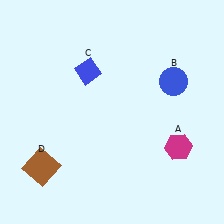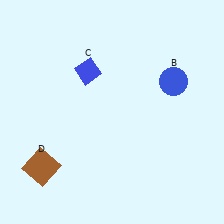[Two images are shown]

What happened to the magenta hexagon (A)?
The magenta hexagon (A) was removed in Image 2. It was in the bottom-right area of Image 1.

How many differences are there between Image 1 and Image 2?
There is 1 difference between the two images.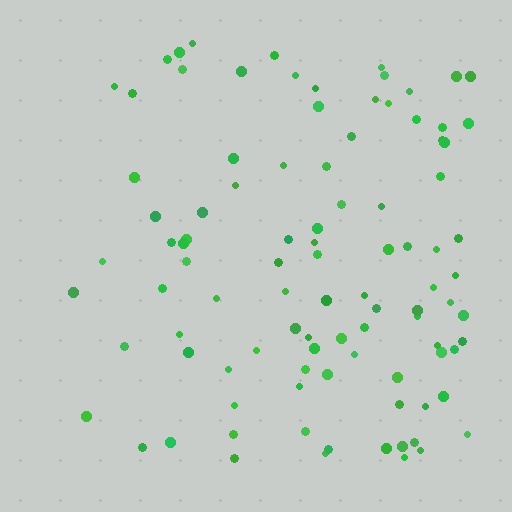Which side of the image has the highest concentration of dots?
The right.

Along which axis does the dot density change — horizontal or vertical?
Horizontal.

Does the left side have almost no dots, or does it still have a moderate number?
Still a moderate number, just noticeably fewer than the right.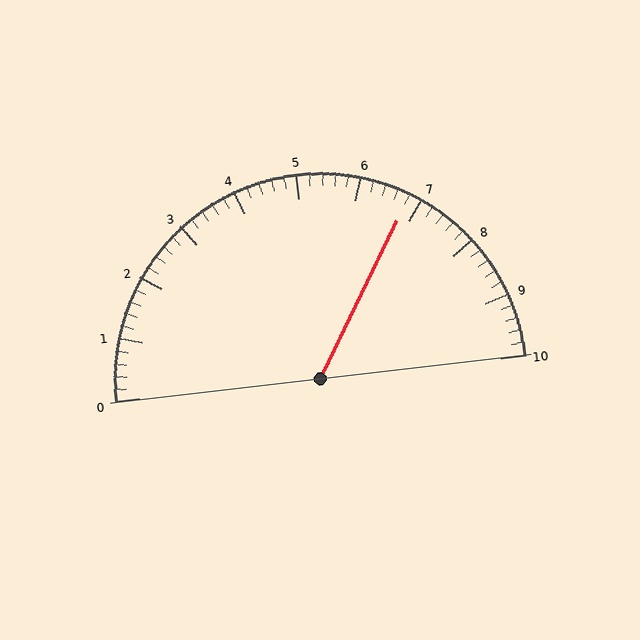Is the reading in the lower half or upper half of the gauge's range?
The reading is in the upper half of the range (0 to 10).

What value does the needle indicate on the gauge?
The needle indicates approximately 6.8.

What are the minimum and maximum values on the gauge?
The gauge ranges from 0 to 10.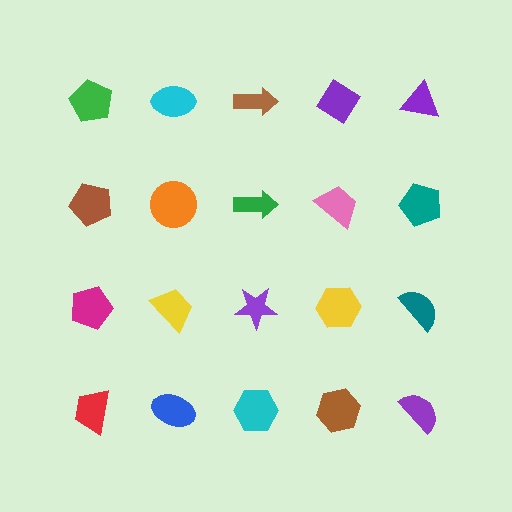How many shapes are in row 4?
5 shapes.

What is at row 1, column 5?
A purple triangle.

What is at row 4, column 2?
A blue ellipse.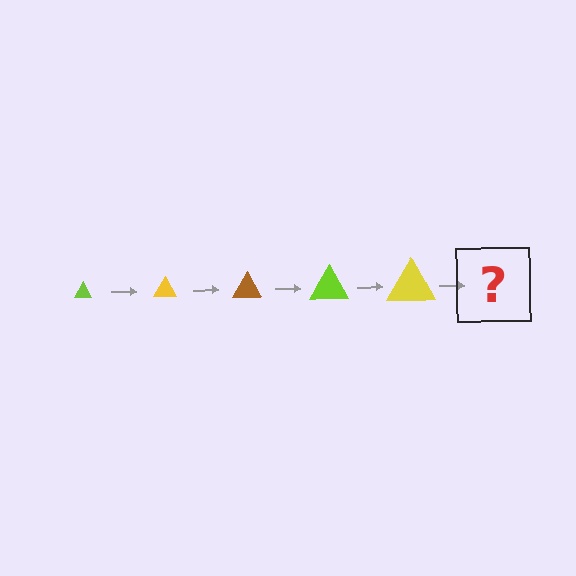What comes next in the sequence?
The next element should be a brown triangle, larger than the previous one.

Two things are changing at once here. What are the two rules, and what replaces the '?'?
The two rules are that the triangle grows larger each step and the color cycles through lime, yellow, and brown. The '?' should be a brown triangle, larger than the previous one.